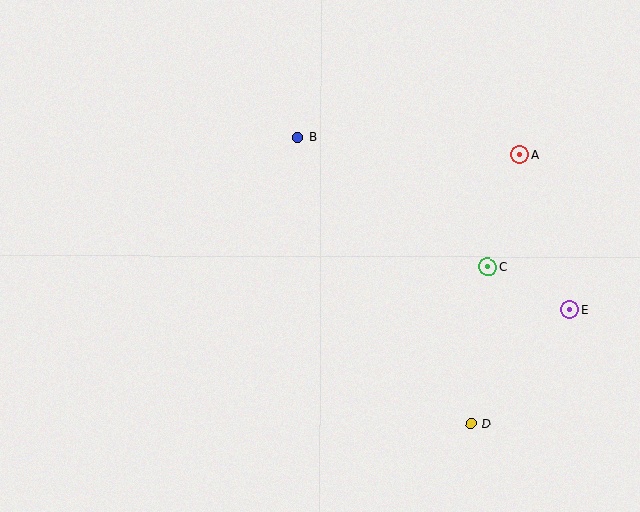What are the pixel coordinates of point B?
Point B is at (298, 137).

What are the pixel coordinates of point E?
Point E is at (570, 309).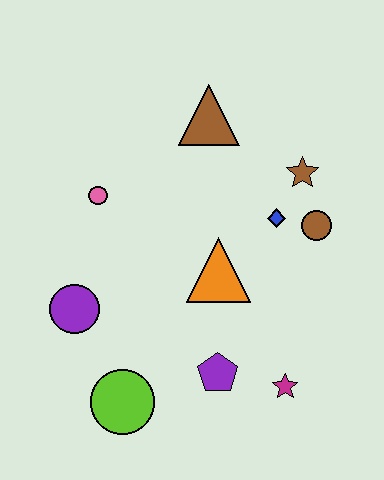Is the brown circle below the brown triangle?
Yes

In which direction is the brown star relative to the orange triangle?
The brown star is above the orange triangle.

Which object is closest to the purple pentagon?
The magenta star is closest to the purple pentagon.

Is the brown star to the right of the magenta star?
Yes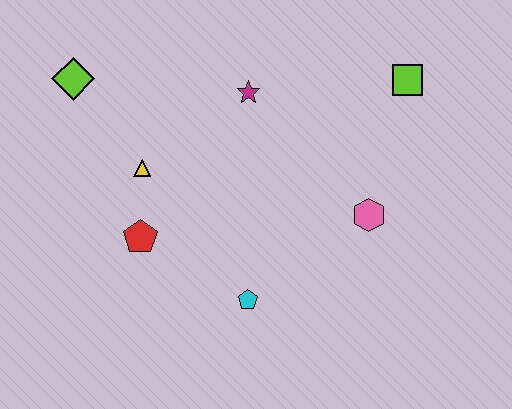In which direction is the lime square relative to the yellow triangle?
The lime square is to the right of the yellow triangle.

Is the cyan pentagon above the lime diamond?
No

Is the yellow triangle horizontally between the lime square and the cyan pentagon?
No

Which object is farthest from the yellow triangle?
The lime square is farthest from the yellow triangle.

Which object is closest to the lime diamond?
The yellow triangle is closest to the lime diamond.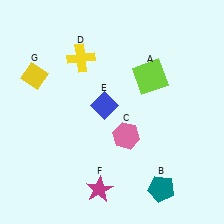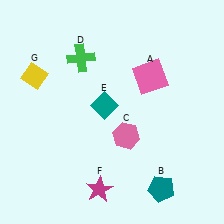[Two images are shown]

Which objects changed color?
A changed from lime to pink. D changed from yellow to green. E changed from blue to teal.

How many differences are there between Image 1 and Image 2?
There are 3 differences between the two images.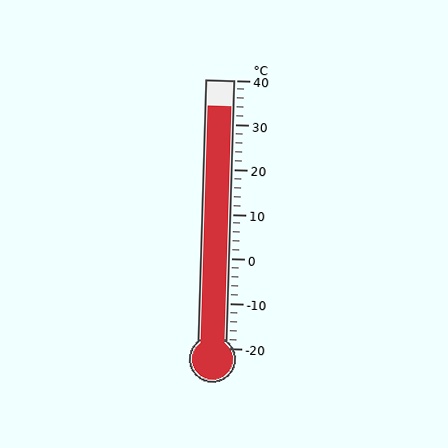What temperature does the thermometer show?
The thermometer shows approximately 34°C.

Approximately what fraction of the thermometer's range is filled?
The thermometer is filled to approximately 90% of its range.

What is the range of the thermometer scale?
The thermometer scale ranges from -20°C to 40°C.